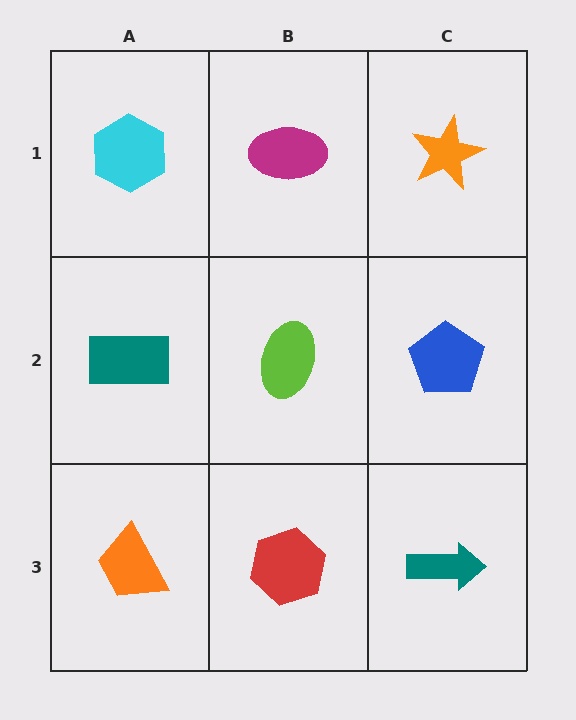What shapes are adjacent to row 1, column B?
A lime ellipse (row 2, column B), a cyan hexagon (row 1, column A), an orange star (row 1, column C).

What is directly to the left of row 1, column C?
A magenta ellipse.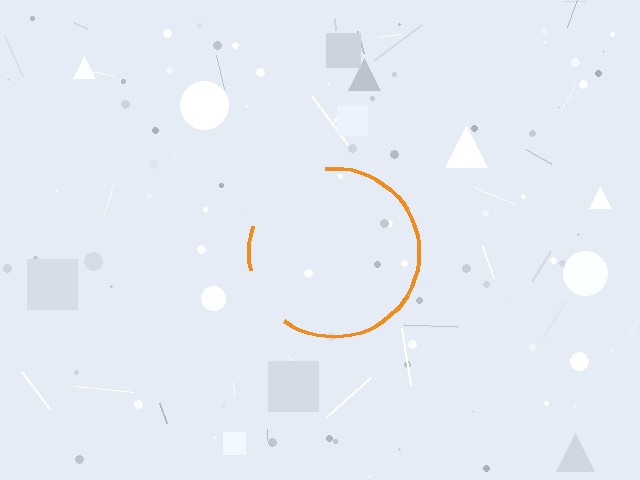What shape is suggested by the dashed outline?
The dashed outline suggests a circle.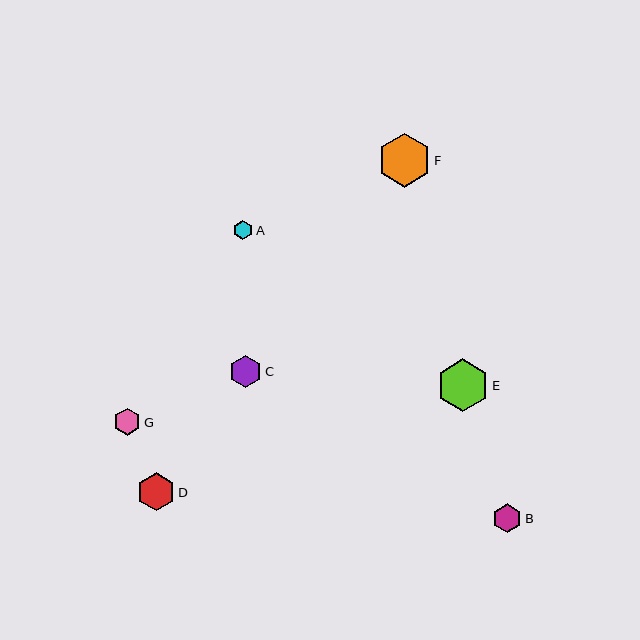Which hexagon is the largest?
Hexagon F is the largest with a size of approximately 54 pixels.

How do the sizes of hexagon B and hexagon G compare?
Hexagon B and hexagon G are approximately the same size.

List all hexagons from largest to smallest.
From largest to smallest: F, E, D, C, B, G, A.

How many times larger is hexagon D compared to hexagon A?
Hexagon D is approximately 1.9 times the size of hexagon A.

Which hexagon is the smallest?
Hexagon A is the smallest with a size of approximately 20 pixels.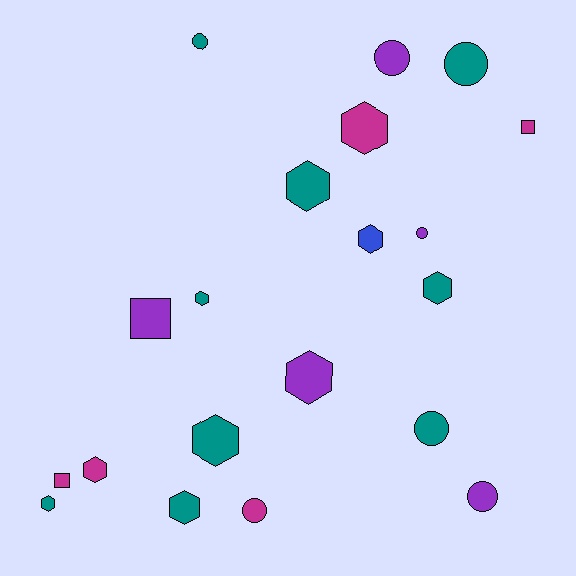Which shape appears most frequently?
Hexagon, with 10 objects.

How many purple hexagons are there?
There is 1 purple hexagon.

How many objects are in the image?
There are 20 objects.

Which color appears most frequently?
Teal, with 9 objects.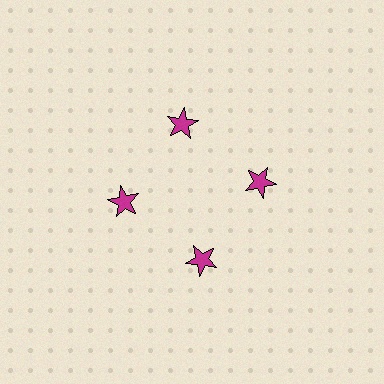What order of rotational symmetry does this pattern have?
This pattern has 4-fold rotational symmetry.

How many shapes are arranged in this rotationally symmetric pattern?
There are 4 shapes, arranged in 4 groups of 1.